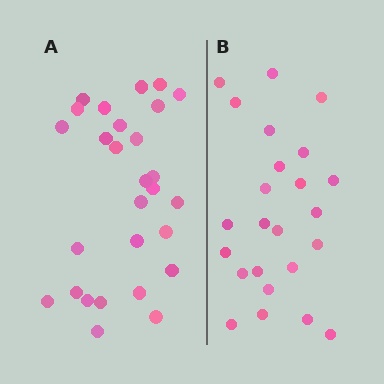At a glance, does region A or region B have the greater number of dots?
Region A (the left region) has more dots.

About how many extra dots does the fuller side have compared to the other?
Region A has about 4 more dots than region B.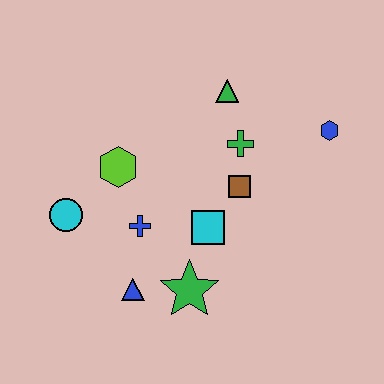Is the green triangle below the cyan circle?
No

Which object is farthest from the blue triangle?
The blue hexagon is farthest from the blue triangle.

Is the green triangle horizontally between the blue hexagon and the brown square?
No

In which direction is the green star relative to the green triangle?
The green star is below the green triangle.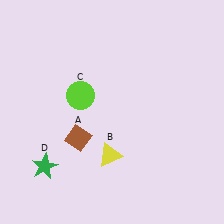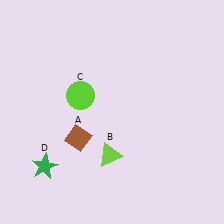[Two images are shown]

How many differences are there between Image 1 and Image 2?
There is 1 difference between the two images.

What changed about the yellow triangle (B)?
In Image 1, B is yellow. In Image 2, it changed to lime.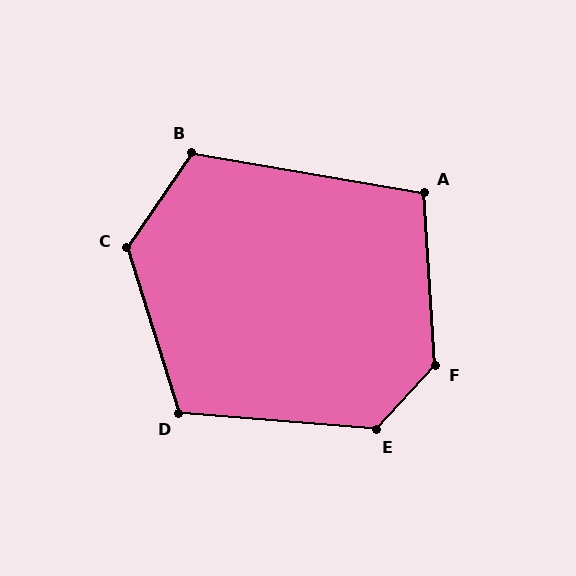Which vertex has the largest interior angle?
F, at approximately 134 degrees.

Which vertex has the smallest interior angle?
A, at approximately 103 degrees.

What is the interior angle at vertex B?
Approximately 114 degrees (obtuse).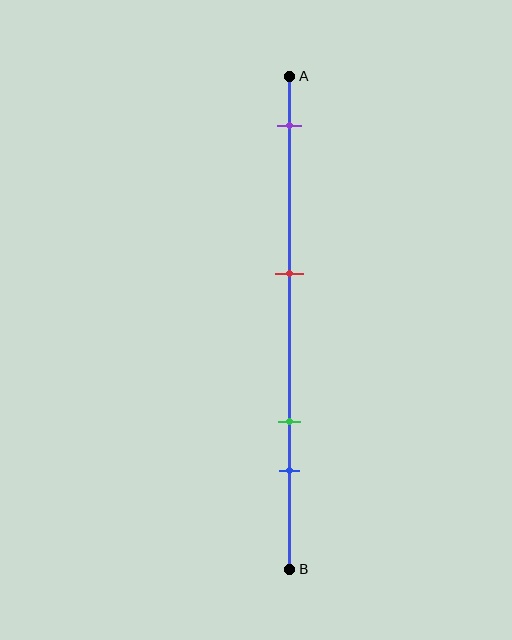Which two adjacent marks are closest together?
The green and blue marks are the closest adjacent pair.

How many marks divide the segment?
There are 4 marks dividing the segment.